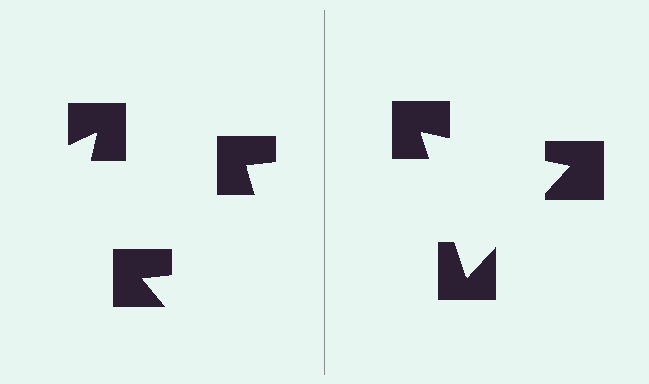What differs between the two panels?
The notched squares are positioned identically on both sides; only the wedge orientations differ. On the right they align to a triangle; on the left they are misaligned.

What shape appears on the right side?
An illusory triangle.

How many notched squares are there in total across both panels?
6 — 3 on each side.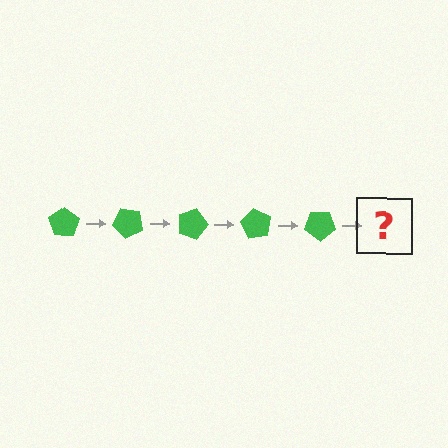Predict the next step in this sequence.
The next step is a green pentagon rotated 225 degrees.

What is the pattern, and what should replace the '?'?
The pattern is that the pentagon rotates 45 degrees each step. The '?' should be a green pentagon rotated 225 degrees.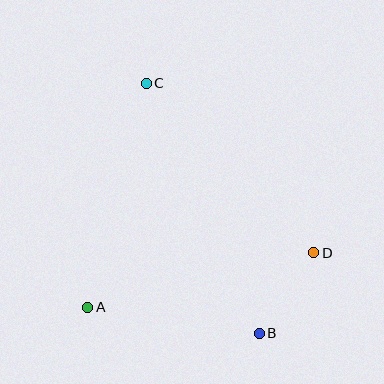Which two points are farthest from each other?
Points B and C are farthest from each other.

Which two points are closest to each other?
Points B and D are closest to each other.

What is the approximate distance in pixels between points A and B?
The distance between A and B is approximately 173 pixels.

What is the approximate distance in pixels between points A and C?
The distance between A and C is approximately 232 pixels.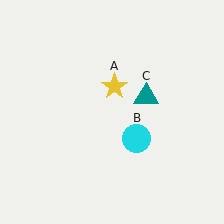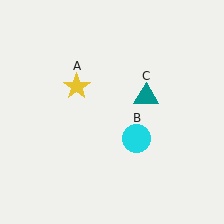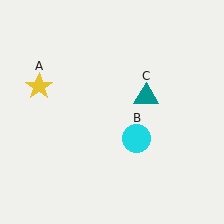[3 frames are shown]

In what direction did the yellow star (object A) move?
The yellow star (object A) moved left.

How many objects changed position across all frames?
1 object changed position: yellow star (object A).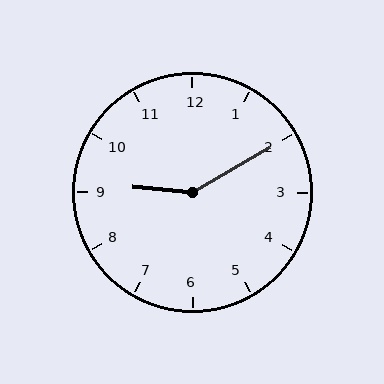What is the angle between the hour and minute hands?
Approximately 145 degrees.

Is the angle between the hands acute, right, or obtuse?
It is obtuse.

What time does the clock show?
9:10.